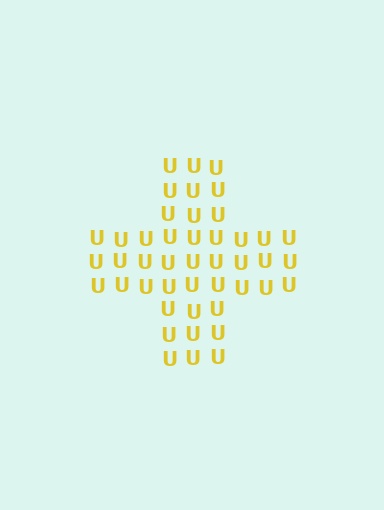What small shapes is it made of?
It is made of small letter U's.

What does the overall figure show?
The overall figure shows a cross.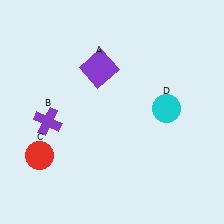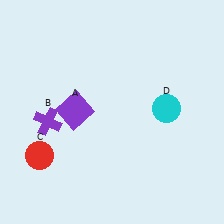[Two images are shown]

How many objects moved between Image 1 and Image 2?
1 object moved between the two images.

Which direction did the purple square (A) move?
The purple square (A) moved down.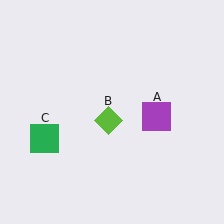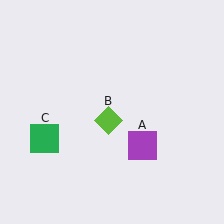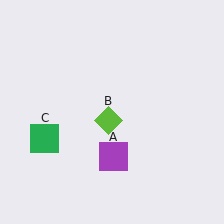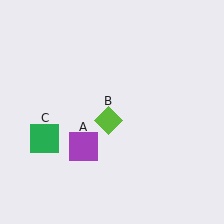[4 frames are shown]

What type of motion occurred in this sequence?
The purple square (object A) rotated clockwise around the center of the scene.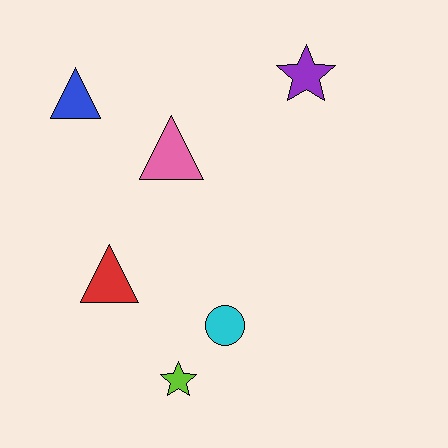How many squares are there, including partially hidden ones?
There are no squares.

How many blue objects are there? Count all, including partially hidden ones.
There is 1 blue object.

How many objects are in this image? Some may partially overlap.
There are 6 objects.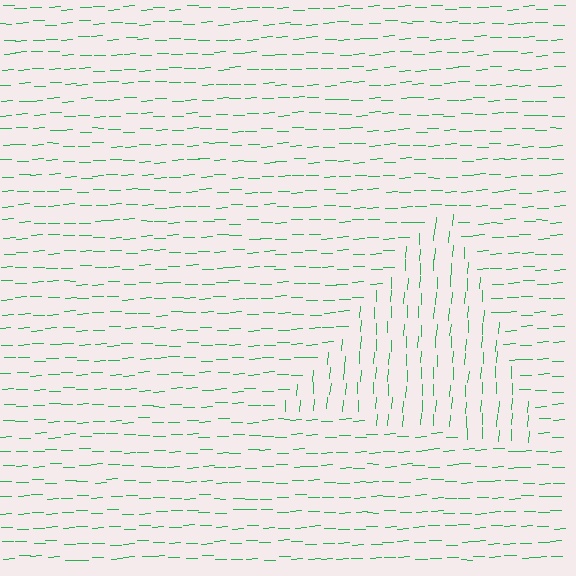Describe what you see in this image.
The image is filled with small green line segments. A triangle region in the image has lines oriented differently from the surrounding lines, creating a visible texture boundary.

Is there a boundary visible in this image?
Yes, there is a texture boundary formed by a change in line orientation.